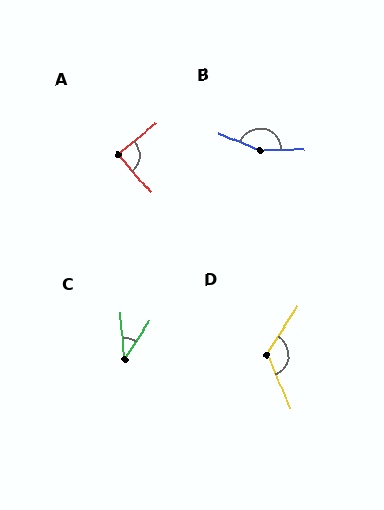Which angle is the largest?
B, at approximately 157 degrees.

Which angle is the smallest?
C, at approximately 37 degrees.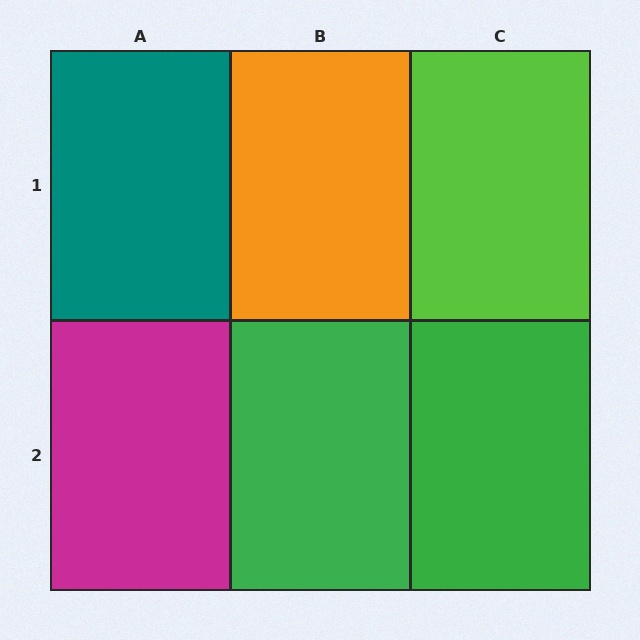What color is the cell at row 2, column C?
Green.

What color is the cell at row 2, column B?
Green.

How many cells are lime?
1 cell is lime.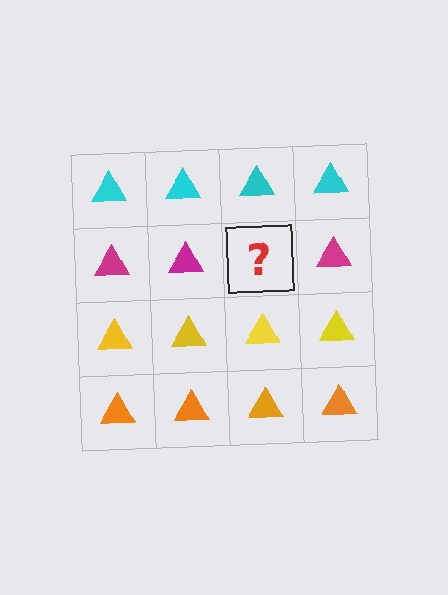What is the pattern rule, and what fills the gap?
The rule is that each row has a consistent color. The gap should be filled with a magenta triangle.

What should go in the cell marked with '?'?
The missing cell should contain a magenta triangle.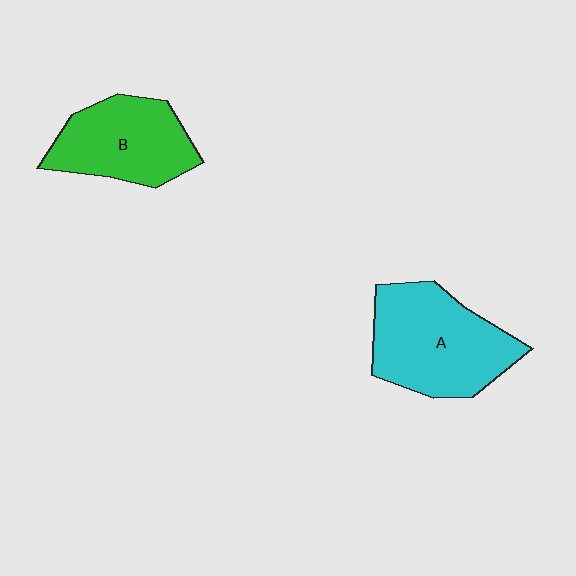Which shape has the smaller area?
Shape B (green).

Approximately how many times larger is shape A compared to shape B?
Approximately 1.3 times.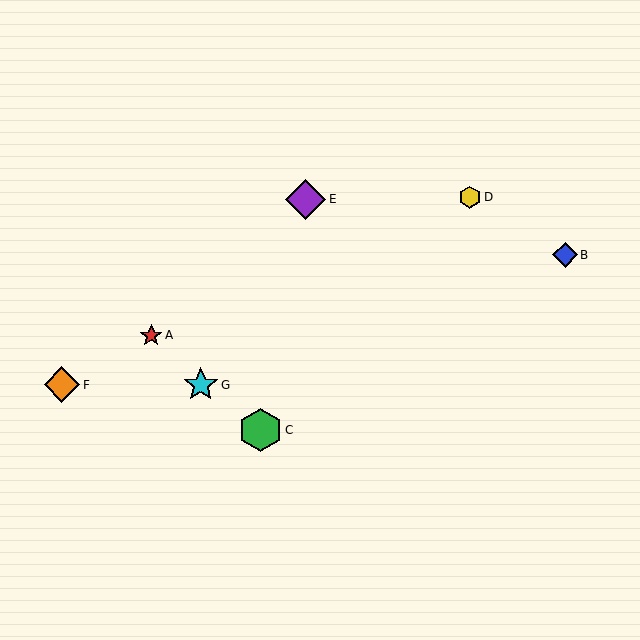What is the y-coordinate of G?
Object G is at y≈385.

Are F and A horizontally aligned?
No, F is at y≈385 and A is at y≈335.